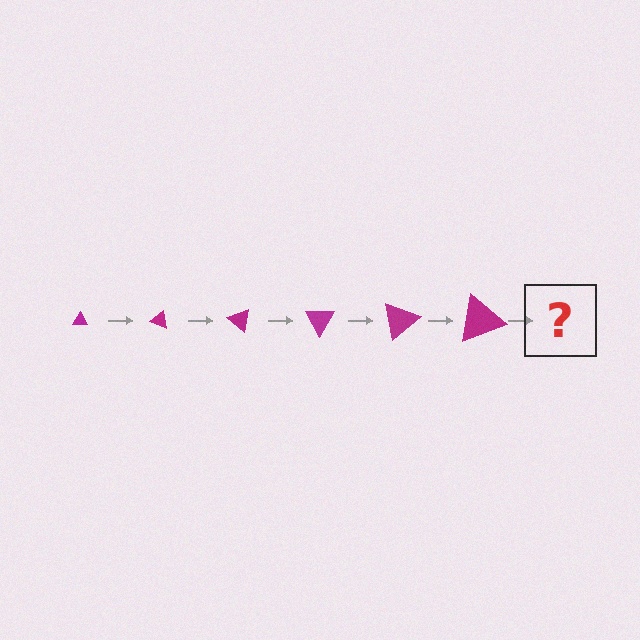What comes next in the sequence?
The next element should be a triangle, larger than the previous one and rotated 120 degrees from the start.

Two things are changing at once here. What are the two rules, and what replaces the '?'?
The two rules are that the triangle grows larger each step and it rotates 20 degrees each step. The '?' should be a triangle, larger than the previous one and rotated 120 degrees from the start.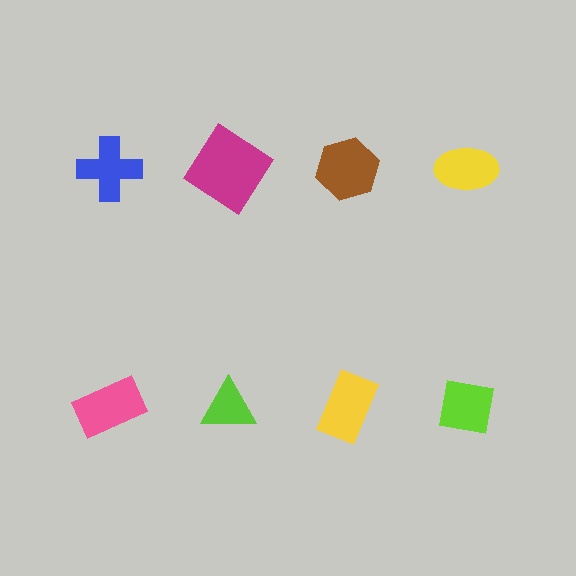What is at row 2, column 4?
A lime square.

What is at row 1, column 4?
A yellow ellipse.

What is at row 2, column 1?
A pink rectangle.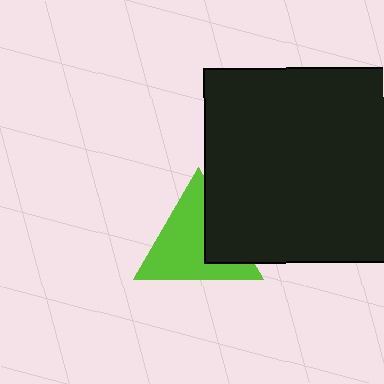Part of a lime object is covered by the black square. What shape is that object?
It is a triangle.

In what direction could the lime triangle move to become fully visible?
The lime triangle could move left. That would shift it out from behind the black square entirely.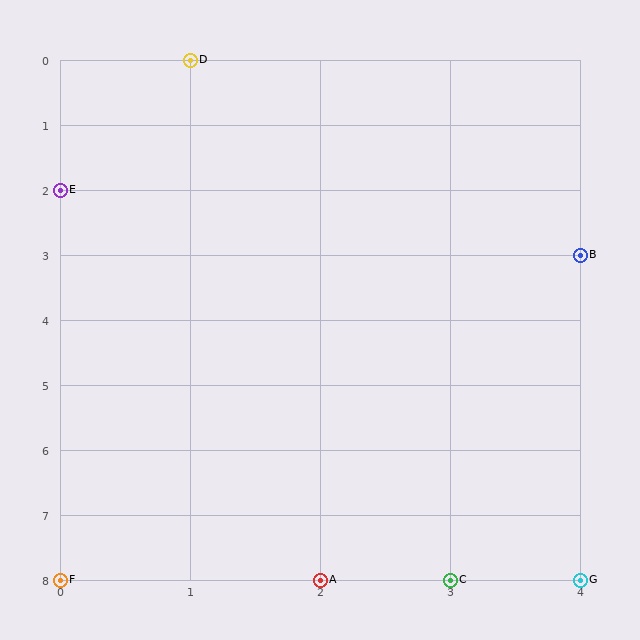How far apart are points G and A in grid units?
Points G and A are 2 columns apart.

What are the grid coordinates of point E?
Point E is at grid coordinates (0, 2).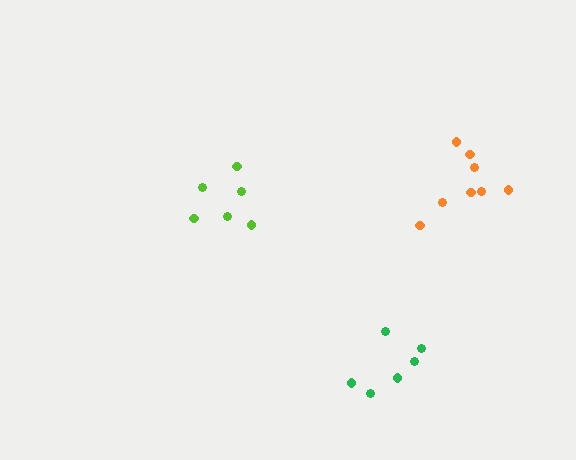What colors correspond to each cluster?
The clusters are colored: green, orange, lime.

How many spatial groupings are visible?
There are 3 spatial groupings.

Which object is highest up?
The orange cluster is topmost.